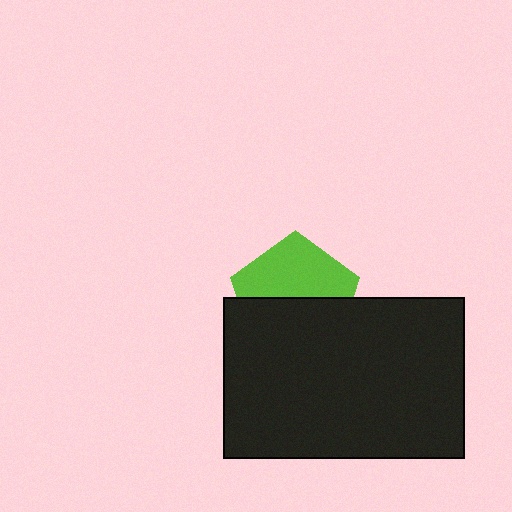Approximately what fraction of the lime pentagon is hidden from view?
Roughly 50% of the lime pentagon is hidden behind the black rectangle.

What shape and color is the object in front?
The object in front is a black rectangle.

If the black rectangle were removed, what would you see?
You would see the complete lime pentagon.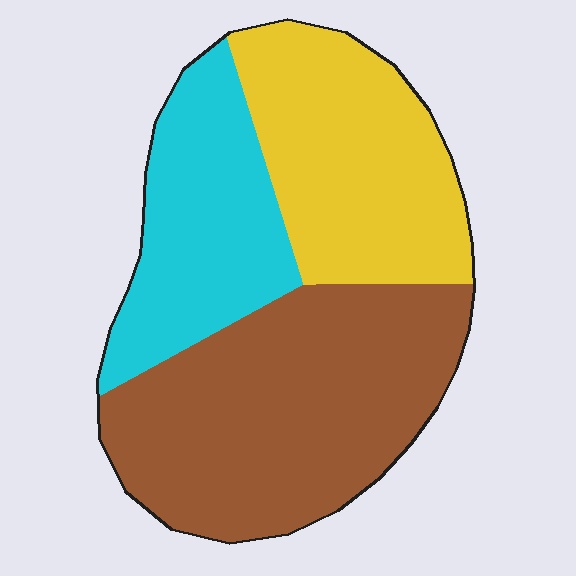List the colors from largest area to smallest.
From largest to smallest: brown, yellow, cyan.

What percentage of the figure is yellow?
Yellow takes up about one third (1/3) of the figure.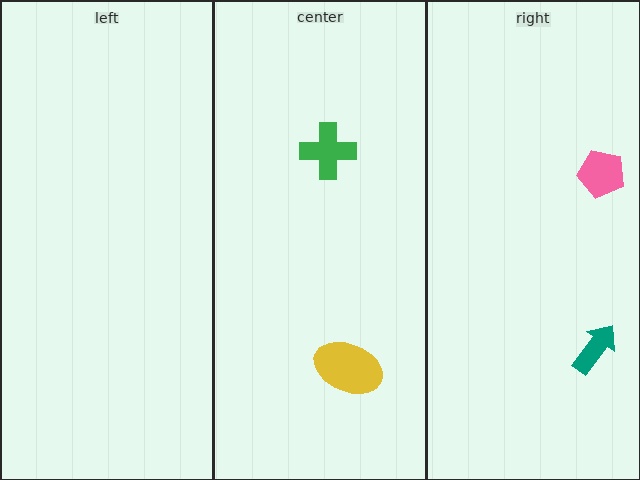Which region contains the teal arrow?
The right region.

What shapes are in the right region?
The teal arrow, the pink pentagon.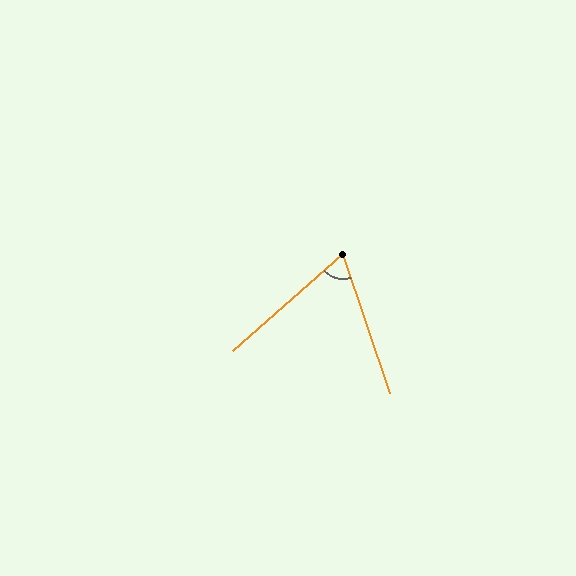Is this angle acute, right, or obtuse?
It is acute.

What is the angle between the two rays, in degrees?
Approximately 67 degrees.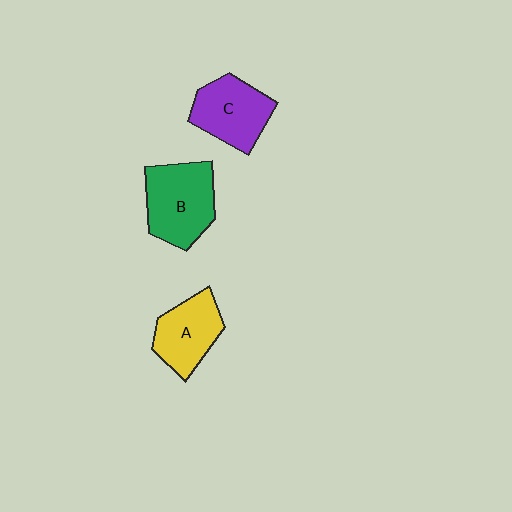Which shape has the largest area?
Shape B (green).